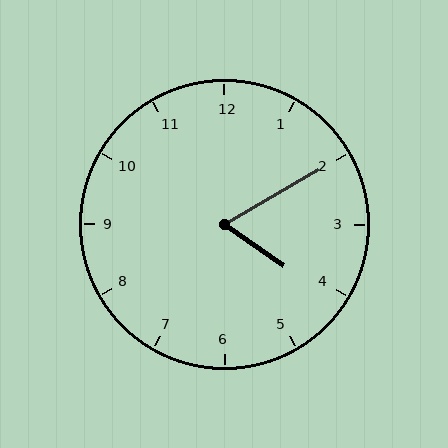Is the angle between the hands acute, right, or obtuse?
It is acute.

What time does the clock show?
4:10.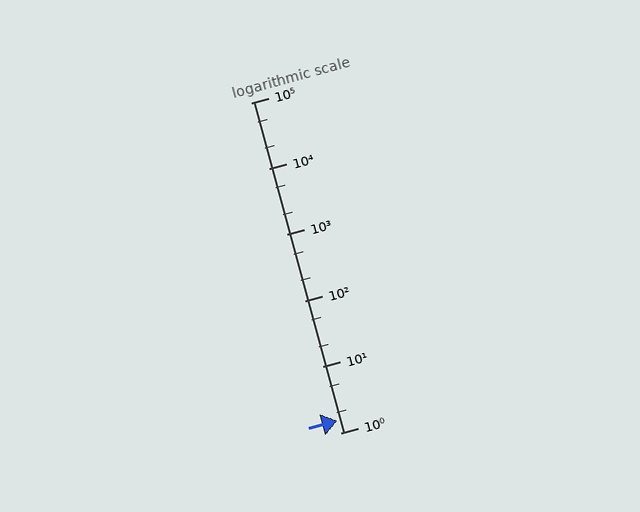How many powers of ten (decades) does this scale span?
The scale spans 5 decades, from 1 to 100000.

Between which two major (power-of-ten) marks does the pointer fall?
The pointer is between 1 and 10.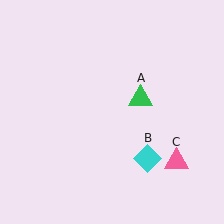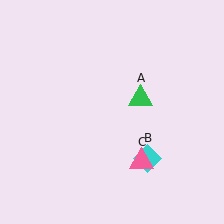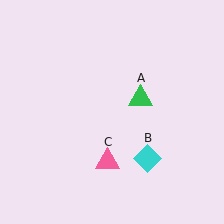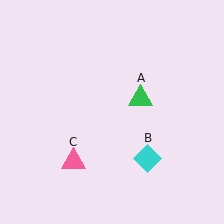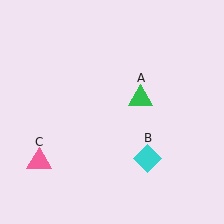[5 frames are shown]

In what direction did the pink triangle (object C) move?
The pink triangle (object C) moved left.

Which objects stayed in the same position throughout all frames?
Green triangle (object A) and cyan diamond (object B) remained stationary.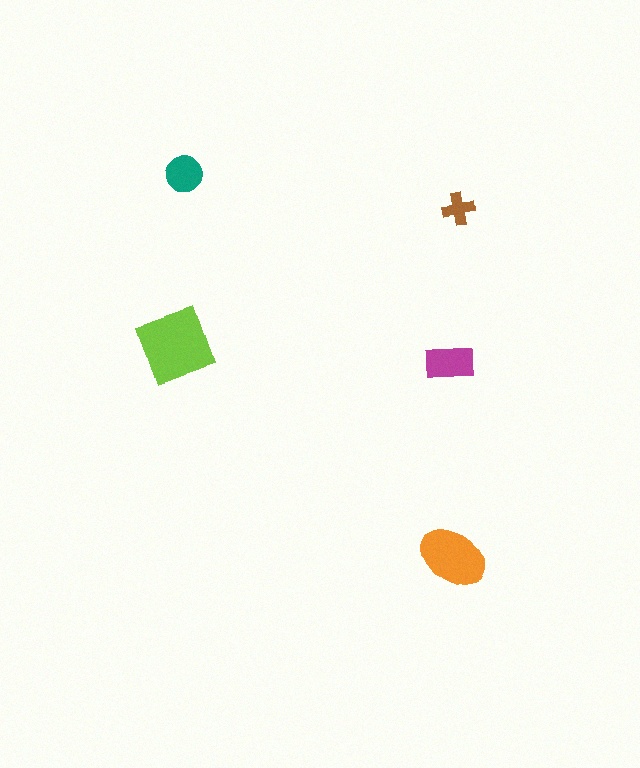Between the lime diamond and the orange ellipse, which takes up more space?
The lime diamond.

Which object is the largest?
The lime diamond.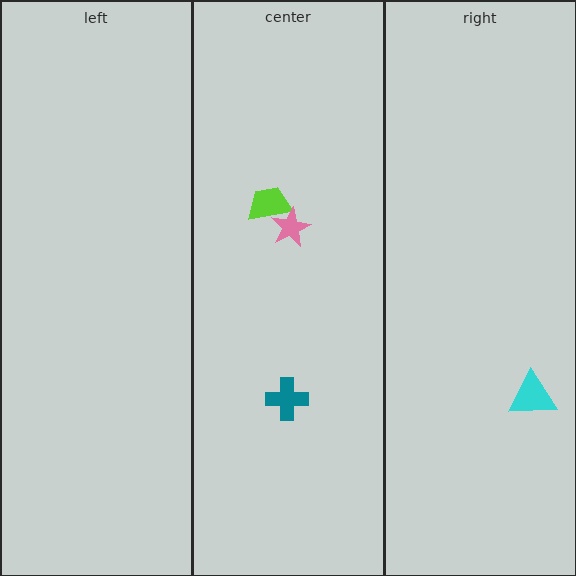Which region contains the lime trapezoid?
The center region.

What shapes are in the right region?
The cyan triangle.